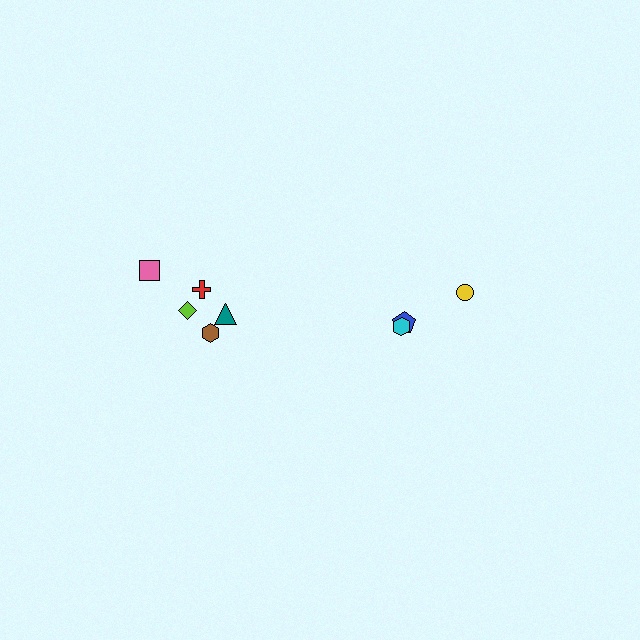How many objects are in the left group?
There are 5 objects.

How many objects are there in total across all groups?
There are 8 objects.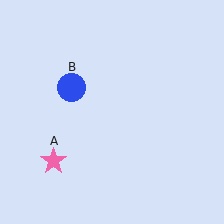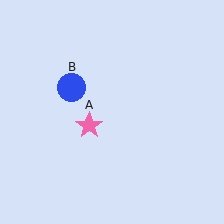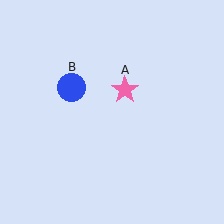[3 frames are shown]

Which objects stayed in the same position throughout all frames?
Blue circle (object B) remained stationary.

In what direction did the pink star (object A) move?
The pink star (object A) moved up and to the right.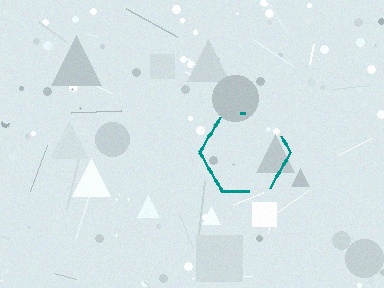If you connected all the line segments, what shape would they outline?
They would outline a hexagon.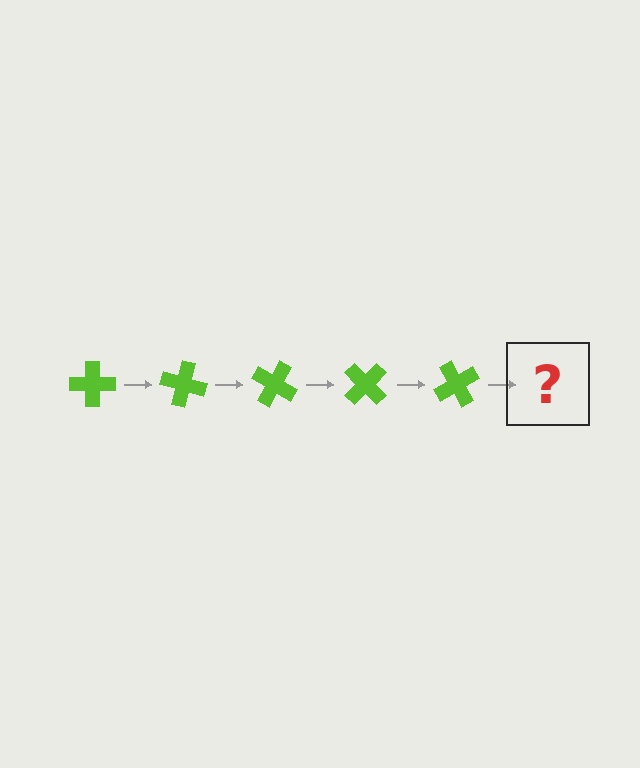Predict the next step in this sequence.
The next step is a lime cross rotated 75 degrees.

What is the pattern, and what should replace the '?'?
The pattern is that the cross rotates 15 degrees each step. The '?' should be a lime cross rotated 75 degrees.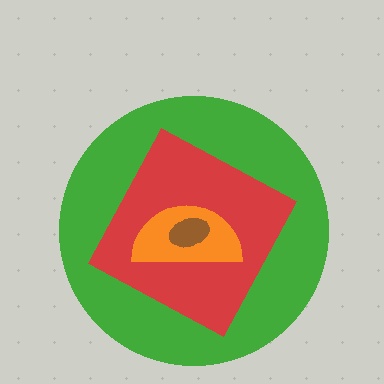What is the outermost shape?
The green circle.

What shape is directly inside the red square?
The orange semicircle.